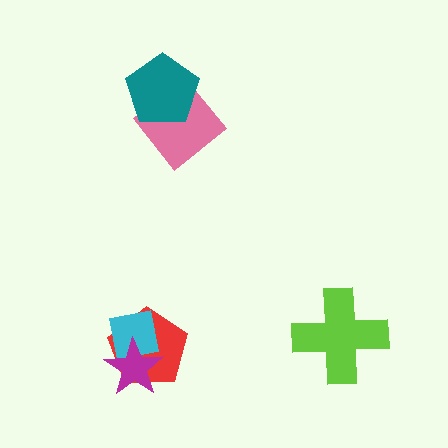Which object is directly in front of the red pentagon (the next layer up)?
The cyan square is directly in front of the red pentagon.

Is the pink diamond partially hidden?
Yes, it is partially covered by another shape.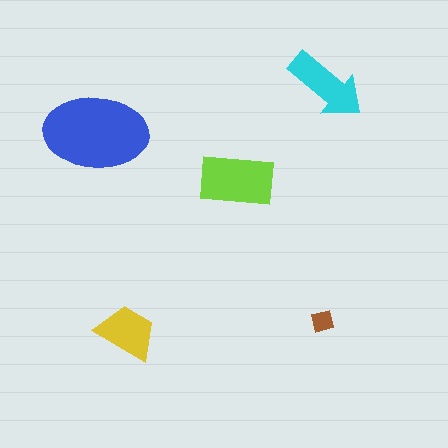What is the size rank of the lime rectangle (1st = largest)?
2nd.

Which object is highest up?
The cyan arrow is topmost.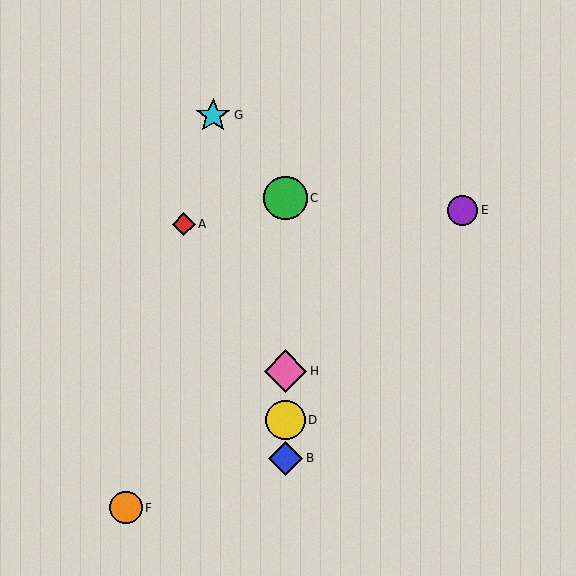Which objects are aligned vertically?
Objects B, C, D, H are aligned vertically.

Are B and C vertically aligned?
Yes, both are at x≈286.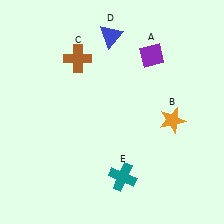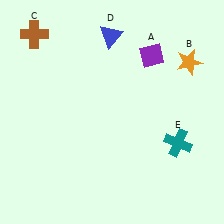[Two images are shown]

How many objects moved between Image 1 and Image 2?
3 objects moved between the two images.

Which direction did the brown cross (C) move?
The brown cross (C) moved left.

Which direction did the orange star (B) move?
The orange star (B) moved up.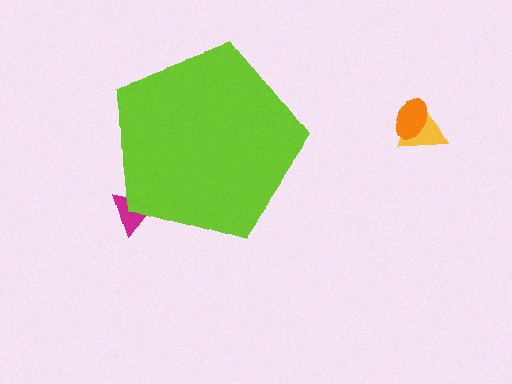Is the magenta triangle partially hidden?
Yes, the magenta triangle is partially hidden behind the lime pentagon.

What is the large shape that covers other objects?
A lime pentagon.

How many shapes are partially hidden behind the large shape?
1 shape is partially hidden.